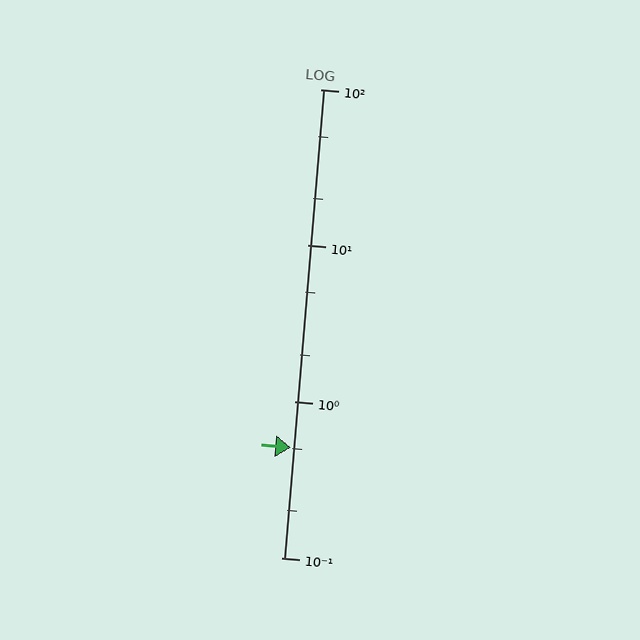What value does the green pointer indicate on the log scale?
The pointer indicates approximately 0.51.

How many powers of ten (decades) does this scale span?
The scale spans 3 decades, from 0.1 to 100.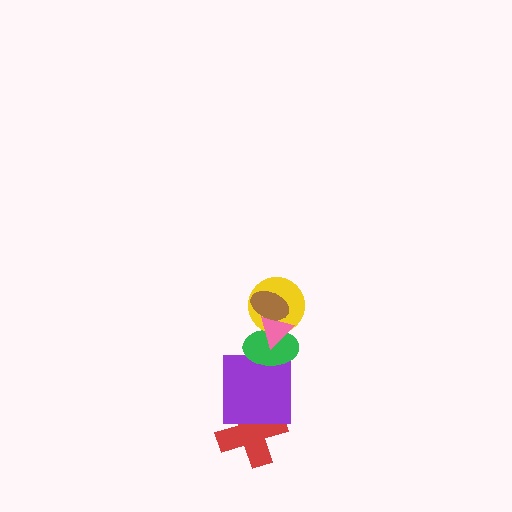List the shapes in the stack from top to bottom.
From top to bottom: the brown ellipse, the pink triangle, the yellow circle, the green ellipse, the purple square, the red cross.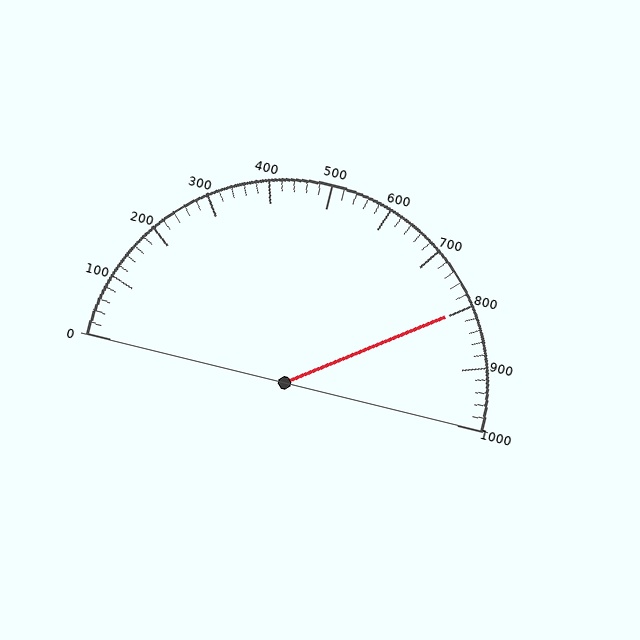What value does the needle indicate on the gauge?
The needle indicates approximately 800.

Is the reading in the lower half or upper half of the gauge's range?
The reading is in the upper half of the range (0 to 1000).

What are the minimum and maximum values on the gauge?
The gauge ranges from 0 to 1000.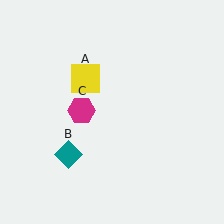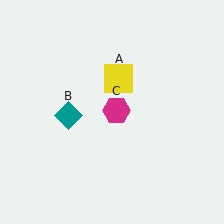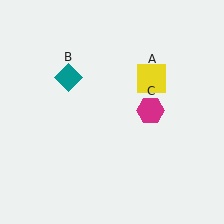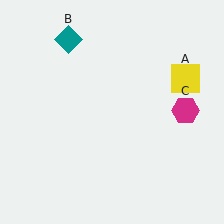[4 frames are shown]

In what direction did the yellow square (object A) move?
The yellow square (object A) moved right.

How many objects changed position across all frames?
3 objects changed position: yellow square (object A), teal diamond (object B), magenta hexagon (object C).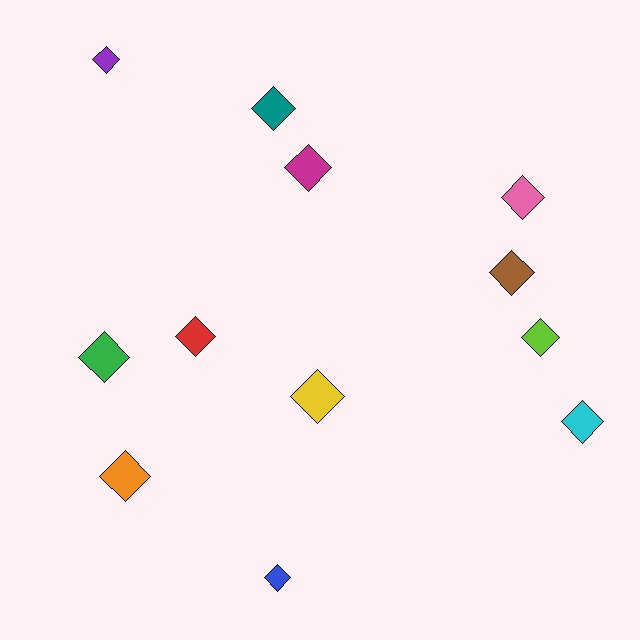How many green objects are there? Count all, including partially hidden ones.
There is 1 green object.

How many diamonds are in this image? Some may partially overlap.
There are 12 diamonds.